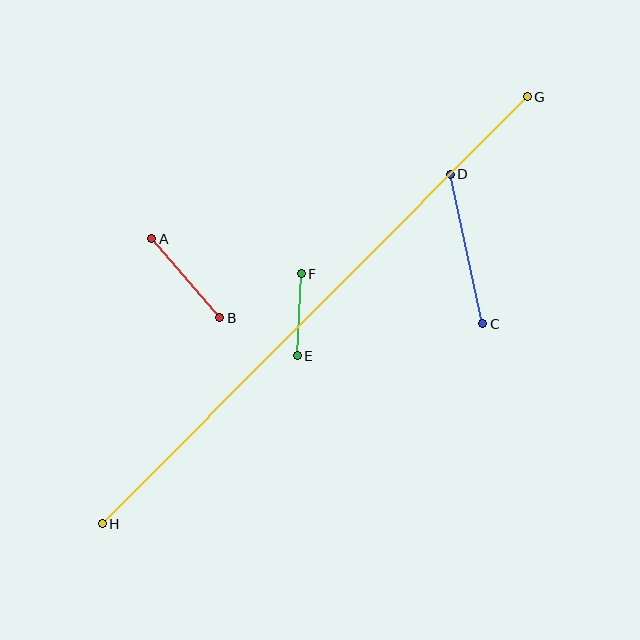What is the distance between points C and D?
The distance is approximately 153 pixels.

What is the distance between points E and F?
The distance is approximately 82 pixels.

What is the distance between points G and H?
The distance is approximately 603 pixels.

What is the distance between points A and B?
The distance is approximately 104 pixels.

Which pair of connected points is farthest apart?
Points G and H are farthest apart.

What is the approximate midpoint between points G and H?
The midpoint is at approximately (315, 310) pixels.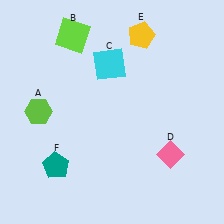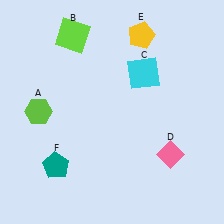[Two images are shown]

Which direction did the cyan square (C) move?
The cyan square (C) moved right.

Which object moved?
The cyan square (C) moved right.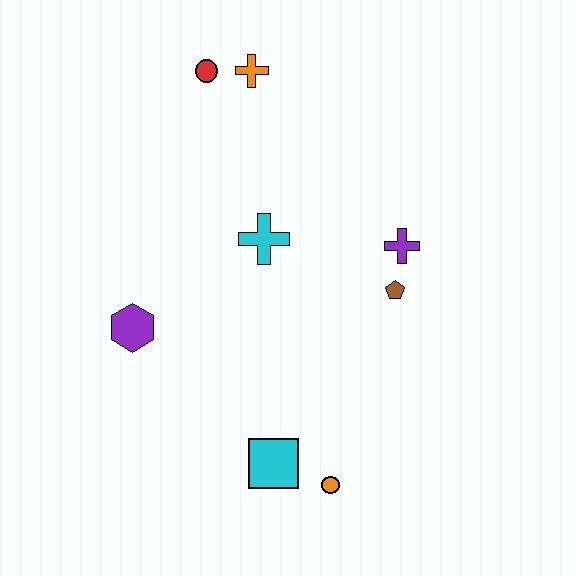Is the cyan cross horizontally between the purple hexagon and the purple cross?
Yes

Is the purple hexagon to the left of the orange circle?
Yes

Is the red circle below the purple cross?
No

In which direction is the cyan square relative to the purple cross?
The cyan square is below the purple cross.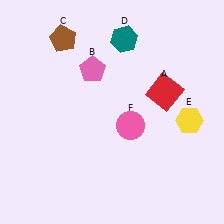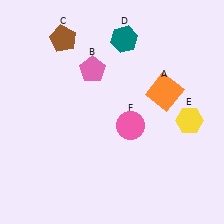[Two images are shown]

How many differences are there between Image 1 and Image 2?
There is 1 difference between the two images.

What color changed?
The square (A) changed from red in Image 1 to orange in Image 2.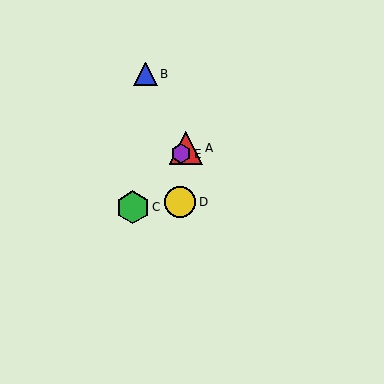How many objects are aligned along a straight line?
3 objects (A, C, E) are aligned along a straight line.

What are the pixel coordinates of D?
Object D is at (180, 202).